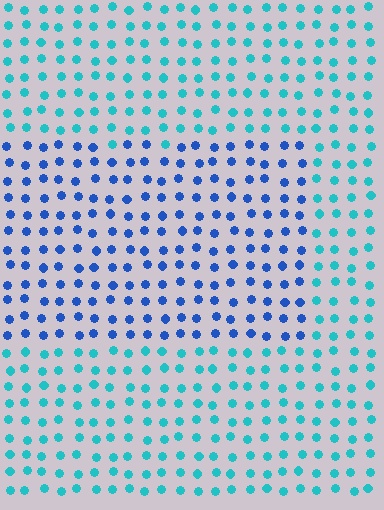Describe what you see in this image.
The image is filled with small cyan elements in a uniform arrangement. A rectangle-shaped region is visible where the elements are tinted to a slightly different hue, forming a subtle color boundary.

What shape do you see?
I see a rectangle.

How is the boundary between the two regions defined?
The boundary is defined purely by a slight shift in hue (about 41 degrees). Spacing, size, and orientation are identical on both sides.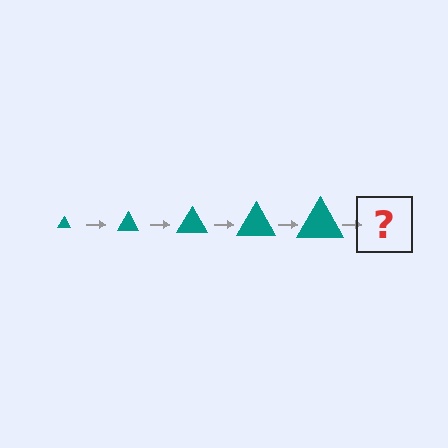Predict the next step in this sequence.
The next step is a teal triangle, larger than the previous one.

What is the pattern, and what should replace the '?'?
The pattern is that the triangle gets progressively larger each step. The '?' should be a teal triangle, larger than the previous one.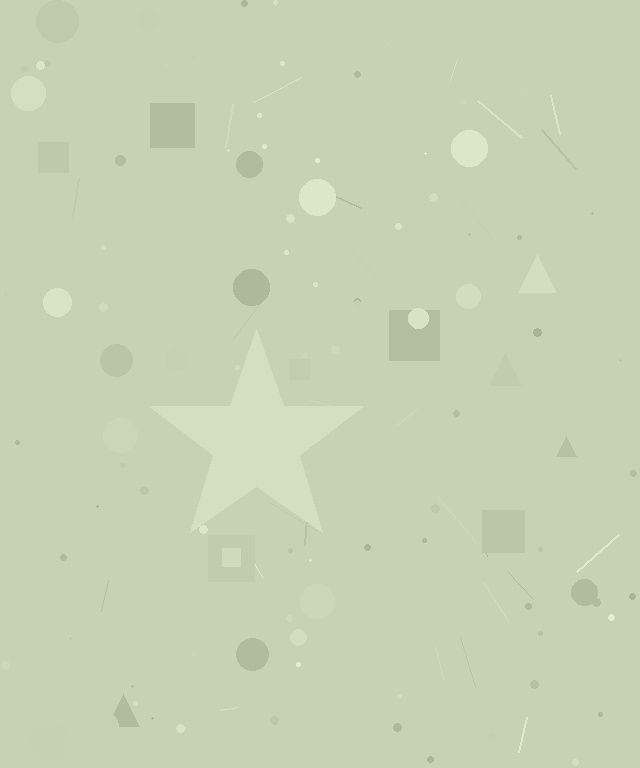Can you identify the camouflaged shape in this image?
The camouflaged shape is a star.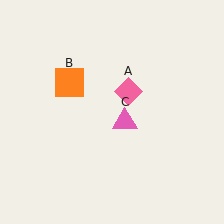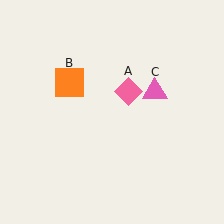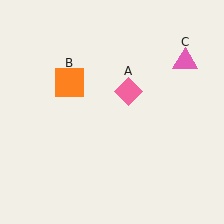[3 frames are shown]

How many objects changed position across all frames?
1 object changed position: pink triangle (object C).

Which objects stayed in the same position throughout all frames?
Pink diamond (object A) and orange square (object B) remained stationary.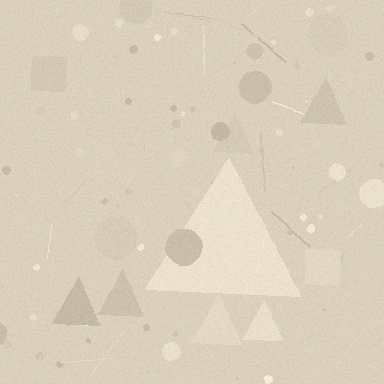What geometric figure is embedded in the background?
A triangle is embedded in the background.